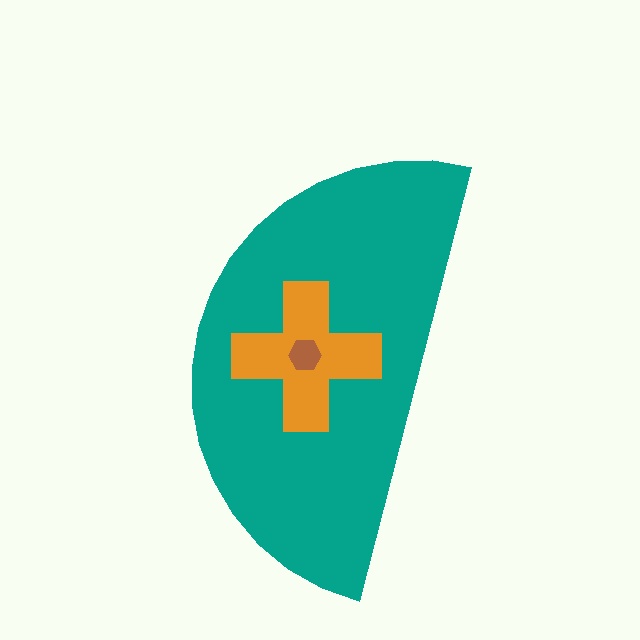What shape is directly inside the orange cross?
The brown hexagon.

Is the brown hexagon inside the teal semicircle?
Yes.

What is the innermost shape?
The brown hexagon.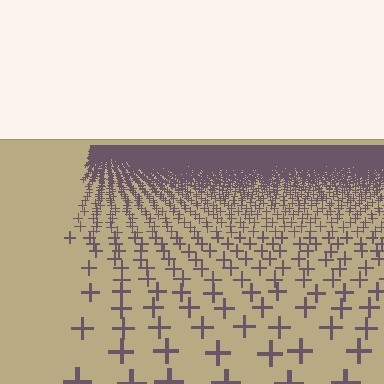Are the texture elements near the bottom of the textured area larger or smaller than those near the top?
Larger. Near the bottom, elements are closer to the viewer and appear at a bigger on-screen size.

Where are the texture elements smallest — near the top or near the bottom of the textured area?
Near the top.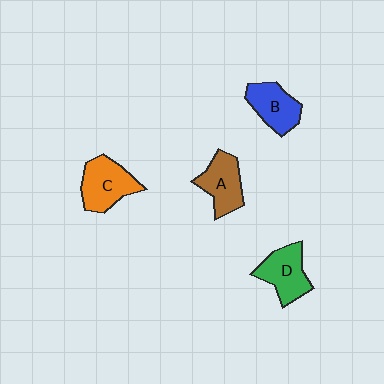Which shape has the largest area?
Shape C (orange).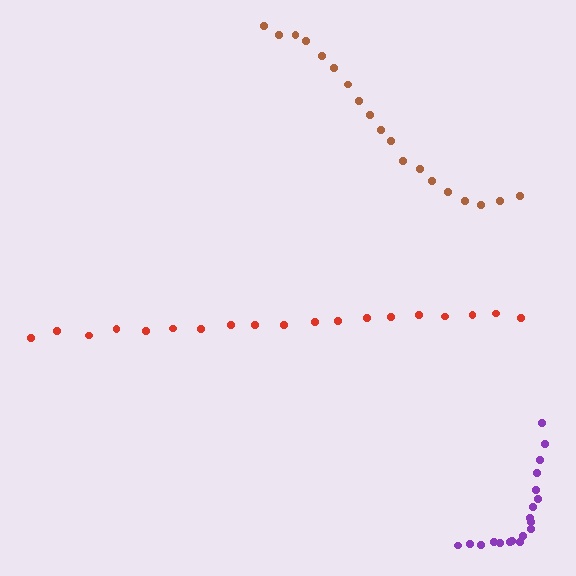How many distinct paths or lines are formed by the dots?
There are 3 distinct paths.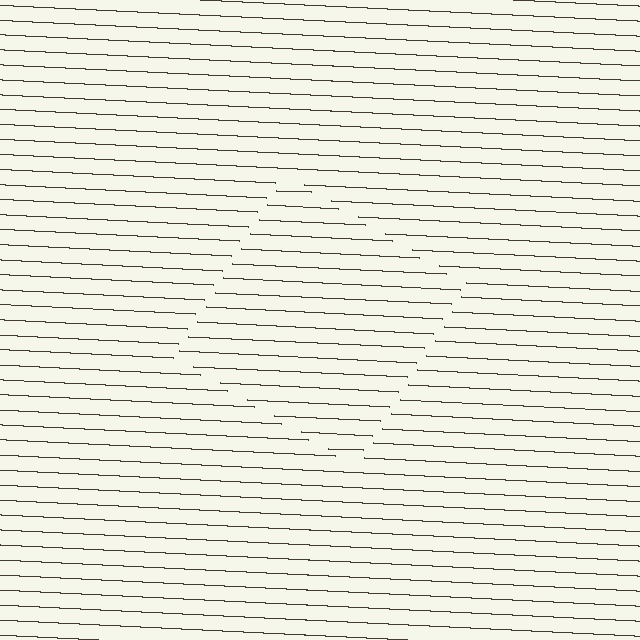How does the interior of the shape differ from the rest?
The interior of the shape contains the same grating, shifted by half a period — the contour is defined by the phase discontinuity where line-ends from the inner and outer gratings abut.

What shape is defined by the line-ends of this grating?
An illusory square. The interior of the shape contains the same grating, shifted by half a period — the contour is defined by the phase discontinuity where line-ends from the inner and outer gratings abut.